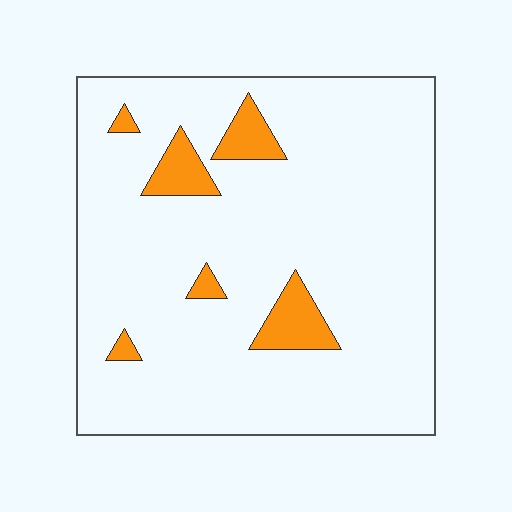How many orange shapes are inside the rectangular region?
6.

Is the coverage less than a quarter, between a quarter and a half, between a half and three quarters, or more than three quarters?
Less than a quarter.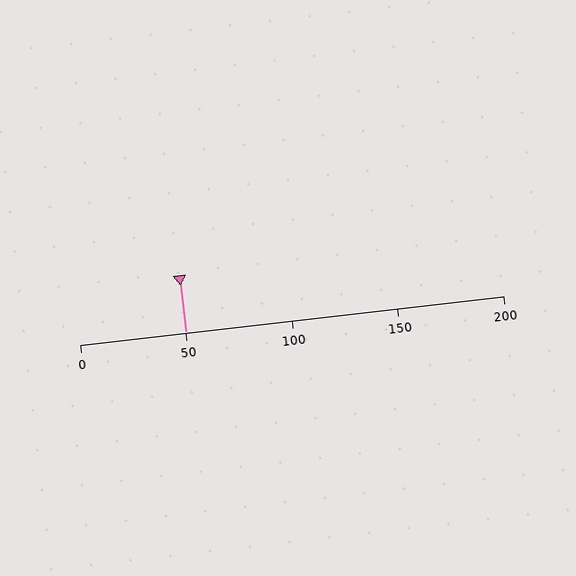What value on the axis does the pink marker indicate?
The marker indicates approximately 50.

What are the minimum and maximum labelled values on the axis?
The axis runs from 0 to 200.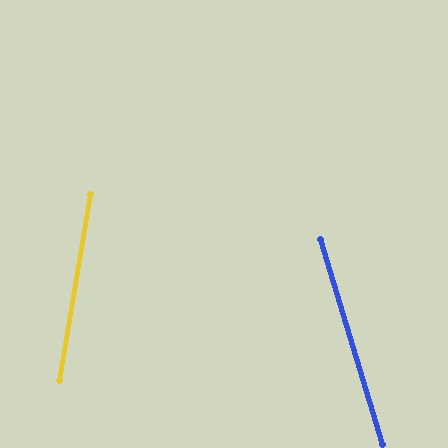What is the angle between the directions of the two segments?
Approximately 26 degrees.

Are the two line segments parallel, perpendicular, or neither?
Neither parallel nor perpendicular — they differ by about 26°.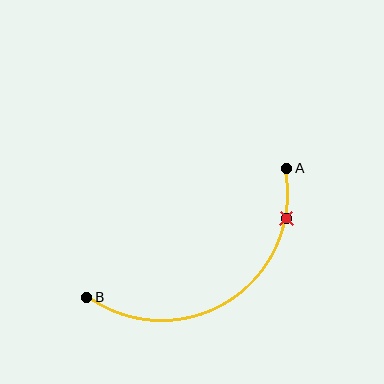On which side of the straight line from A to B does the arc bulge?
The arc bulges below the straight line connecting A and B.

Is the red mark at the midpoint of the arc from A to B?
No. The red mark lies on the arc but is closer to endpoint A. The arc midpoint would be at the point on the curve equidistant along the arc from both A and B.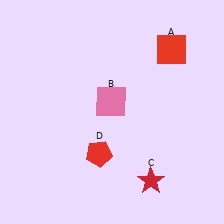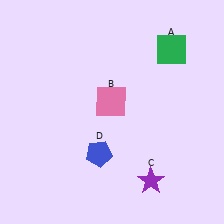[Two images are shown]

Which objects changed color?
A changed from red to green. C changed from red to purple. D changed from red to blue.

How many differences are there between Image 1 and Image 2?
There are 3 differences between the two images.